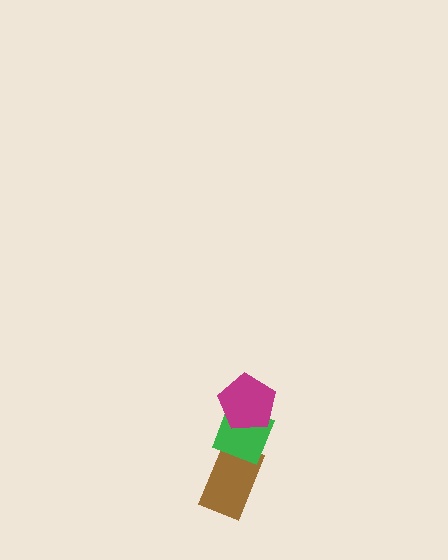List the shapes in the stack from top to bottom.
From top to bottom: the magenta pentagon, the green diamond, the brown rectangle.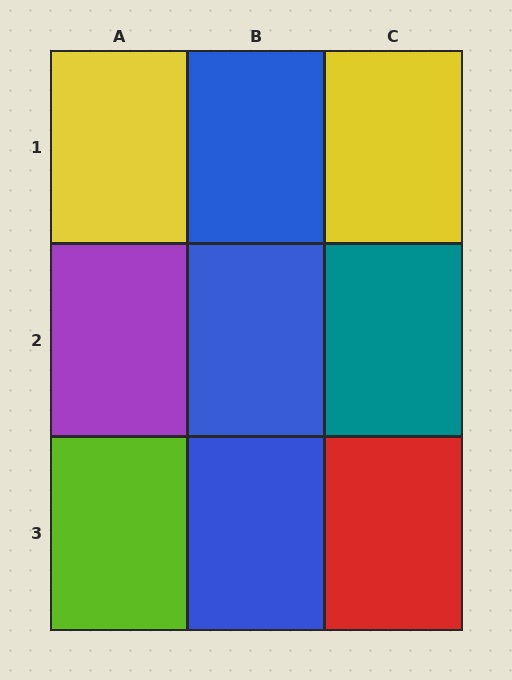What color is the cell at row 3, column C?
Red.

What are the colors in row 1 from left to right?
Yellow, blue, yellow.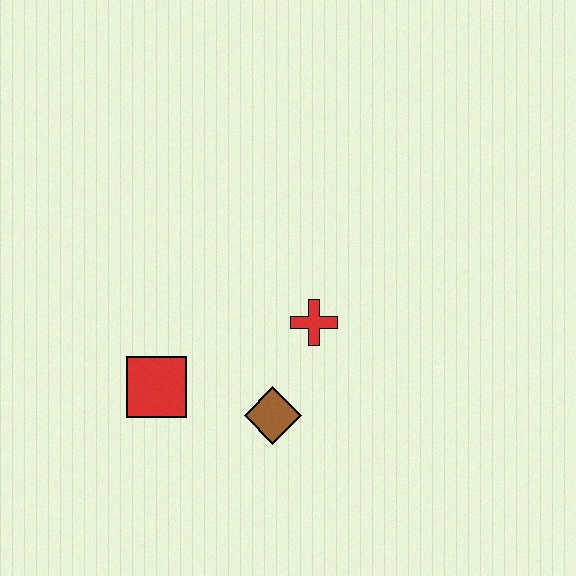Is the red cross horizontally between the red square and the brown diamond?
No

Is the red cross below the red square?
No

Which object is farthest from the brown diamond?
The red square is farthest from the brown diamond.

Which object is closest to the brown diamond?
The red cross is closest to the brown diamond.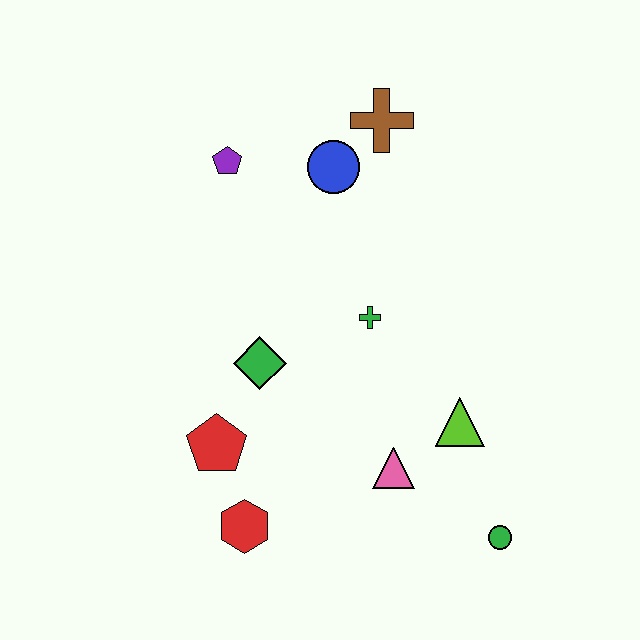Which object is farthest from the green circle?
The purple pentagon is farthest from the green circle.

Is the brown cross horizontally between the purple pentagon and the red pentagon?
No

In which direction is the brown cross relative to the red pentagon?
The brown cross is above the red pentagon.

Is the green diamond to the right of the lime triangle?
No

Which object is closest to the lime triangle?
The pink triangle is closest to the lime triangle.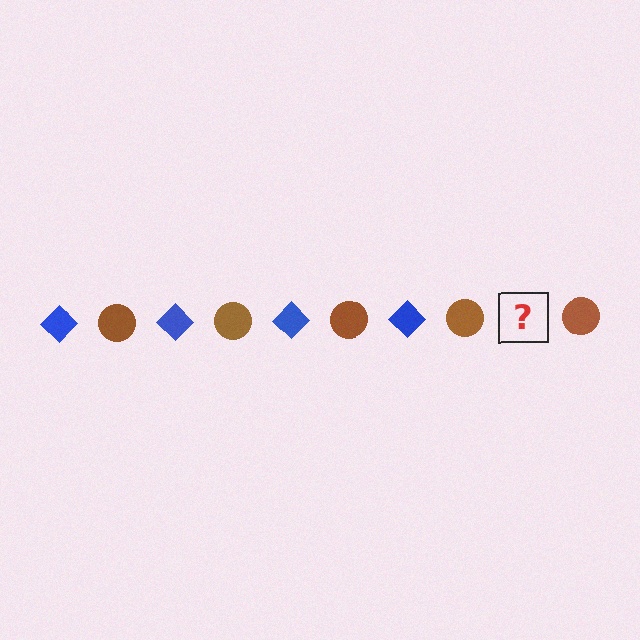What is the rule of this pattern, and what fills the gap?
The rule is that the pattern alternates between blue diamond and brown circle. The gap should be filled with a blue diamond.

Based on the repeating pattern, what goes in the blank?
The blank should be a blue diamond.